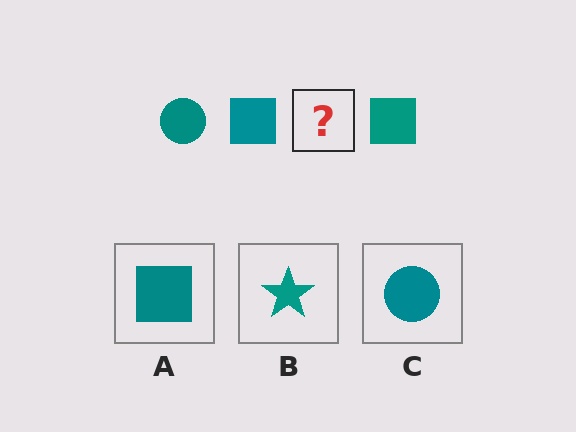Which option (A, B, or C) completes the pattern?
C.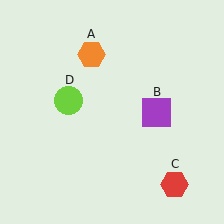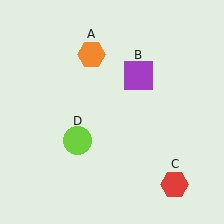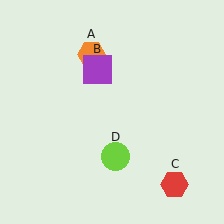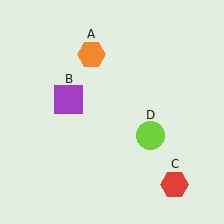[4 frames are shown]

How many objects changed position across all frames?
2 objects changed position: purple square (object B), lime circle (object D).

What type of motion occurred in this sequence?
The purple square (object B), lime circle (object D) rotated counterclockwise around the center of the scene.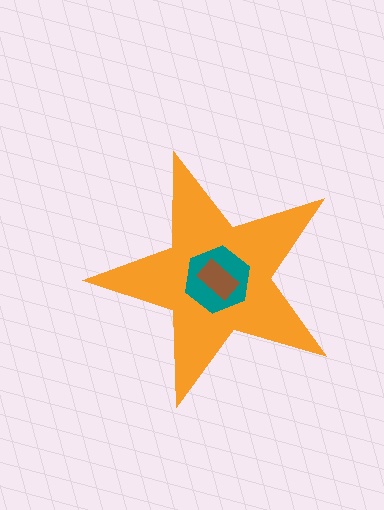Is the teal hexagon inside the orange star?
Yes.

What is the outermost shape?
The orange star.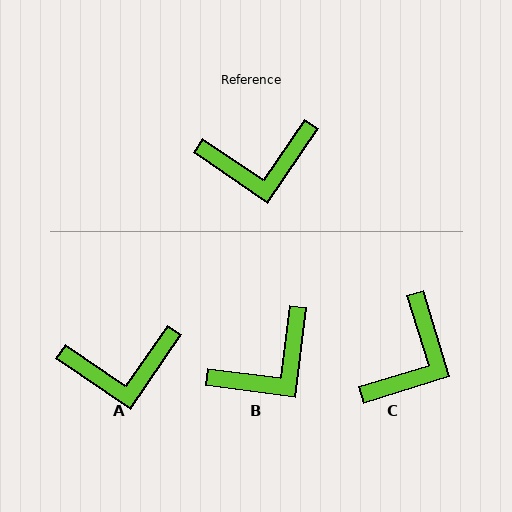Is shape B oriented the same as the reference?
No, it is off by about 27 degrees.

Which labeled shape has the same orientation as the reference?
A.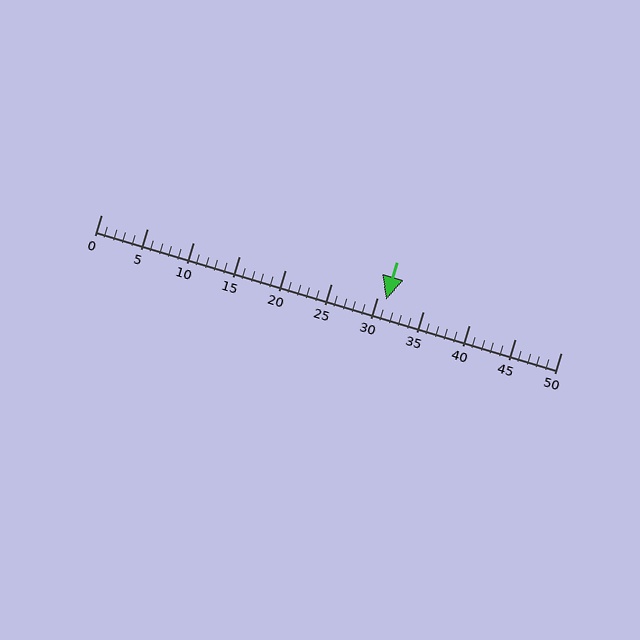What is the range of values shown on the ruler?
The ruler shows values from 0 to 50.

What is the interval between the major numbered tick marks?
The major tick marks are spaced 5 units apart.